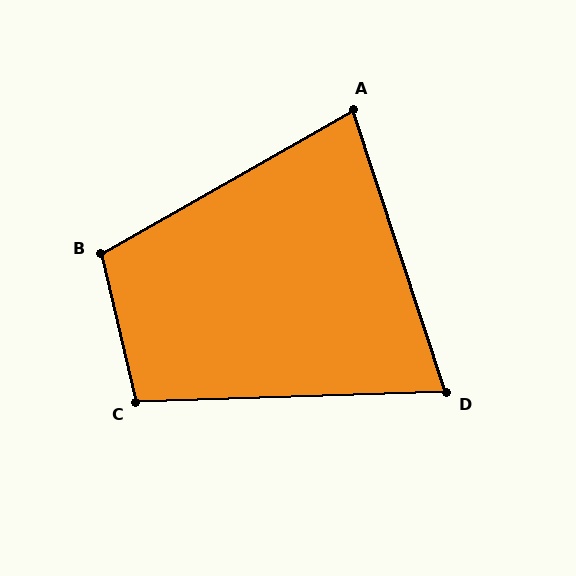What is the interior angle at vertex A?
Approximately 79 degrees (acute).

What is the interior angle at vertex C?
Approximately 101 degrees (obtuse).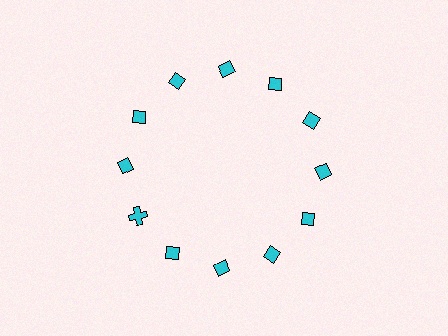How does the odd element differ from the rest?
It has a different shape: cross instead of diamond.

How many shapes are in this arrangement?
There are 12 shapes arranged in a ring pattern.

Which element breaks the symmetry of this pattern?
The cyan cross at roughly the 8 o'clock position breaks the symmetry. All other shapes are cyan diamonds.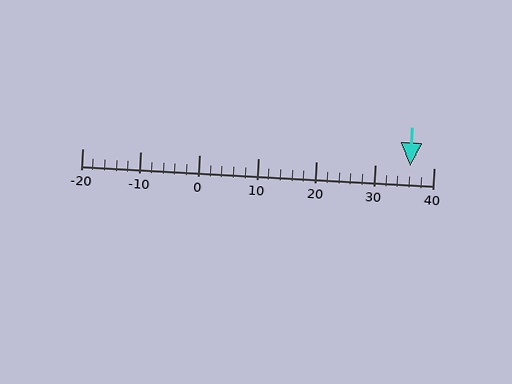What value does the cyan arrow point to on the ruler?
The cyan arrow points to approximately 36.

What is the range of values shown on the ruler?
The ruler shows values from -20 to 40.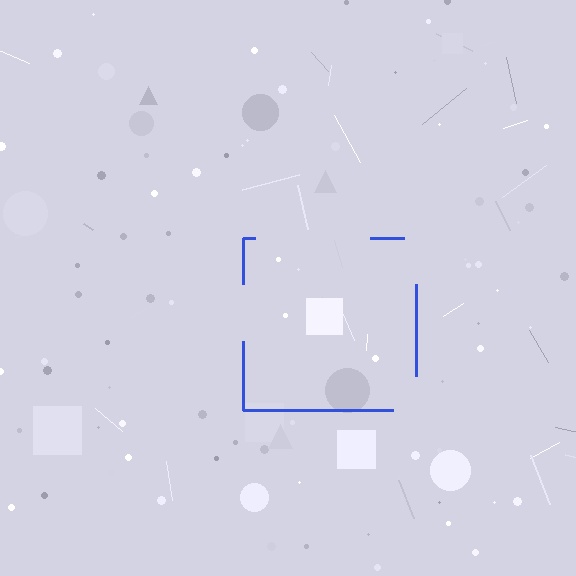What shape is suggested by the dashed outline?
The dashed outline suggests a square.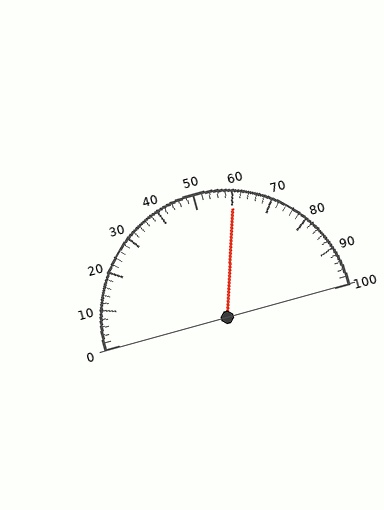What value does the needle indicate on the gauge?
The needle indicates approximately 60.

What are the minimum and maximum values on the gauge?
The gauge ranges from 0 to 100.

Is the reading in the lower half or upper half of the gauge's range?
The reading is in the upper half of the range (0 to 100).